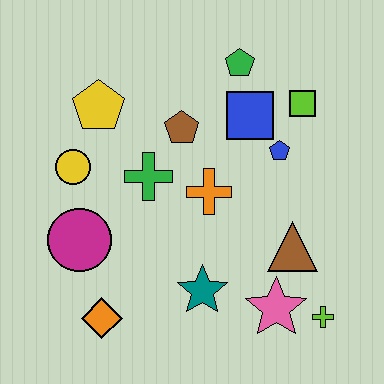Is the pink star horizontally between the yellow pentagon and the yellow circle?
No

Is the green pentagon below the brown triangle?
No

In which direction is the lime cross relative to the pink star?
The lime cross is to the right of the pink star.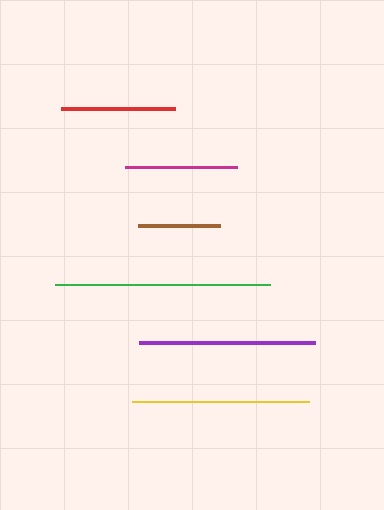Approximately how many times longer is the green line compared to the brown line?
The green line is approximately 2.6 times the length of the brown line.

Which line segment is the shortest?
The brown line is the shortest at approximately 81 pixels.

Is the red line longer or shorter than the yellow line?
The yellow line is longer than the red line.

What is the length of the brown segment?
The brown segment is approximately 81 pixels long.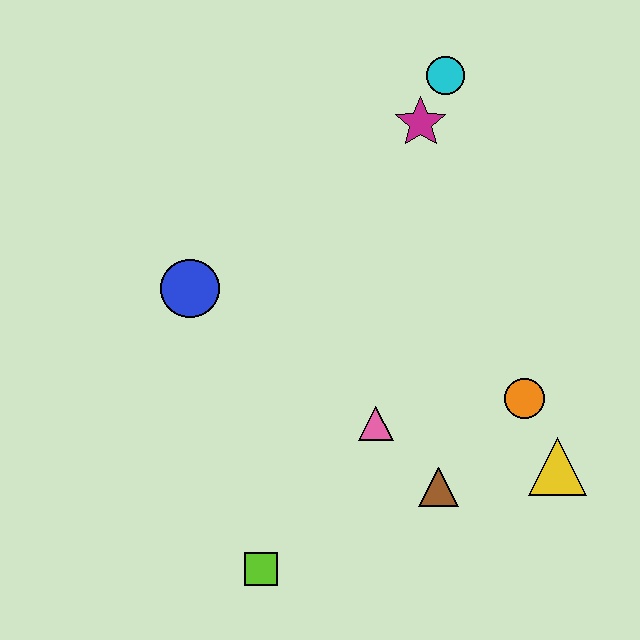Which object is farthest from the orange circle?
The blue circle is farthest from the orange circle.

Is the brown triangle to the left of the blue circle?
No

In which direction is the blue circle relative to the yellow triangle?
The blue circle is to the left of the yellow triangle.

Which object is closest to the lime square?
The pink triangle is closest to the lime square.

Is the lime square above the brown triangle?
No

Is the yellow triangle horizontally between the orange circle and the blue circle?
No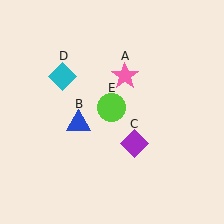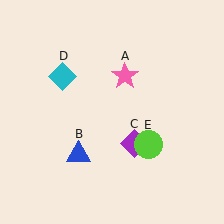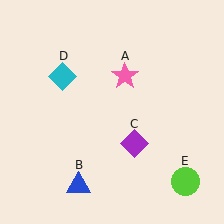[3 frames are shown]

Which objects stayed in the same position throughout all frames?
Pink star (object A) and purple diamond (object C) and cyan diamond (object D) remained stationary.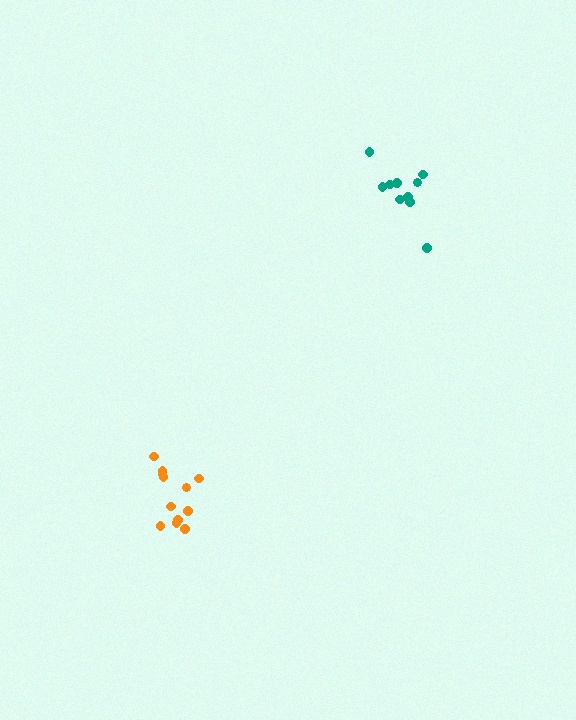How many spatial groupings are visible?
There are 2 spatial groupings.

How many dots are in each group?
Group 1: 12 dots, Group 2: 10 dots (22 total).